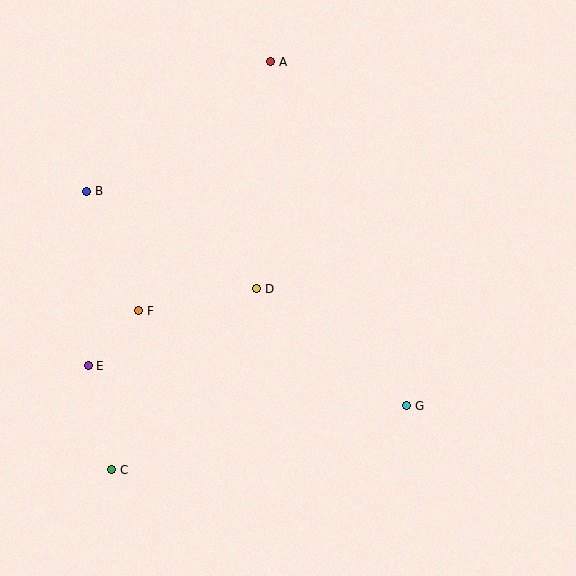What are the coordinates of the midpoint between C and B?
The midpoint between C and B is at (99, 330).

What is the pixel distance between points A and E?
The distance between A and E is 355 pixels.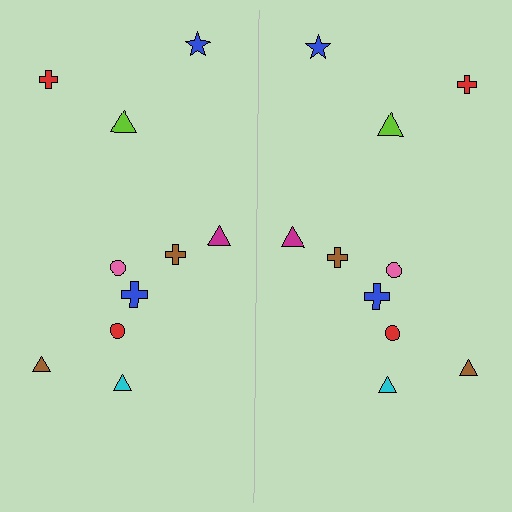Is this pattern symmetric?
Yes, this pattern has bilateral (reflection) symmetry.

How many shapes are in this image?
There are 20 shapes in this image.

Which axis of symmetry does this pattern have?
The pattern has a vertical axis of symmetry running through the center of the image.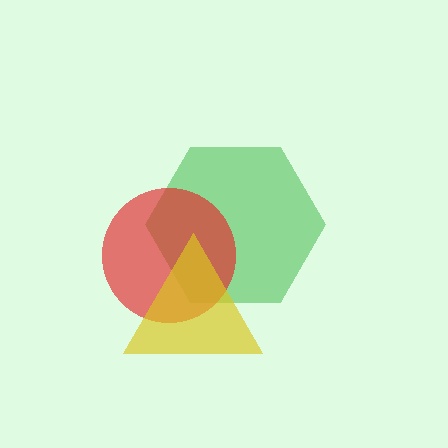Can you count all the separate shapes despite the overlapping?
Yes, there are 3 separate shapes.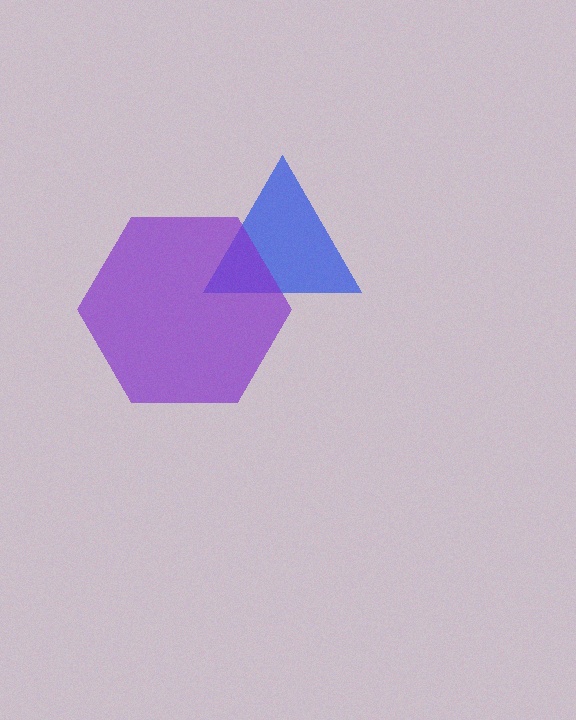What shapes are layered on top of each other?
The layered shapes are: a blue triangle, a purple hexagon.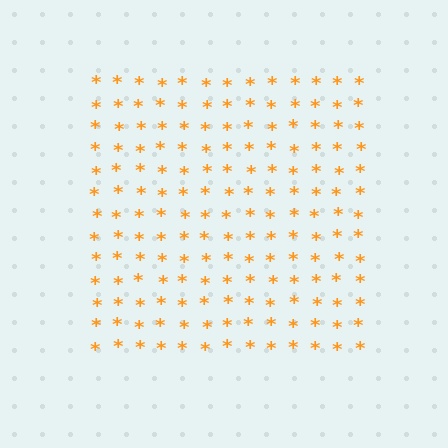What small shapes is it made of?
It is made of small asterisks.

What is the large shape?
The large shape is a square.